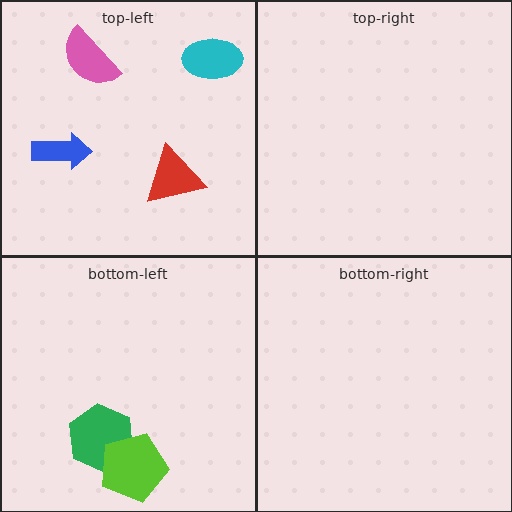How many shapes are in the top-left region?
4.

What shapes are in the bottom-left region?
The green hexagon, the lime pentagon.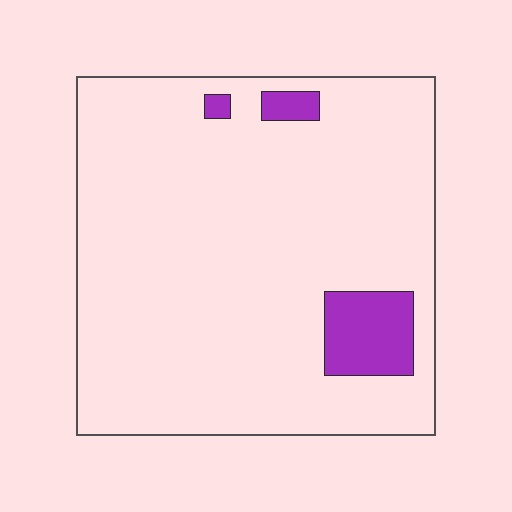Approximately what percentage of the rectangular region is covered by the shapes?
Approximately 10%.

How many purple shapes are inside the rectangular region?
3.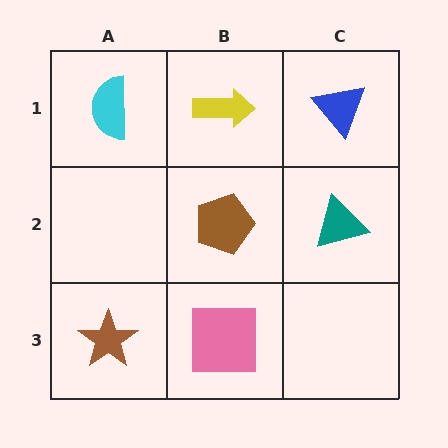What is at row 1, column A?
A cyan semicircle.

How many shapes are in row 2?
2 shapes.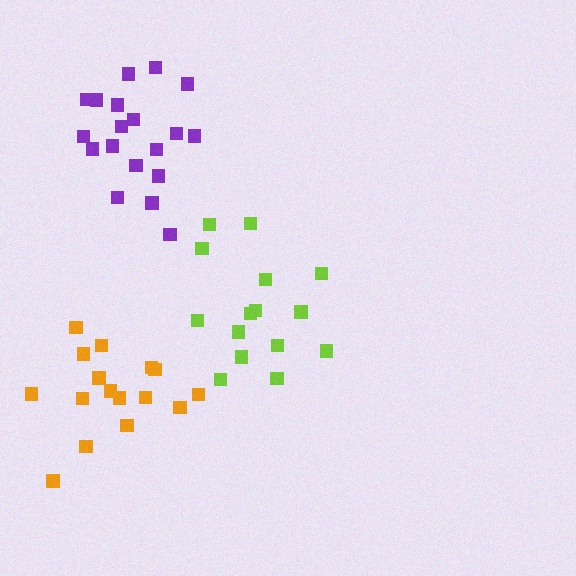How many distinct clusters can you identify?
There are 3 distinct clusters.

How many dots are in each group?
Group 1: 15 dots, Group 2: 16 dots, Group 3: 19 dots (50 total).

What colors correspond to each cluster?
The clusters are colored: lime, orange, purple.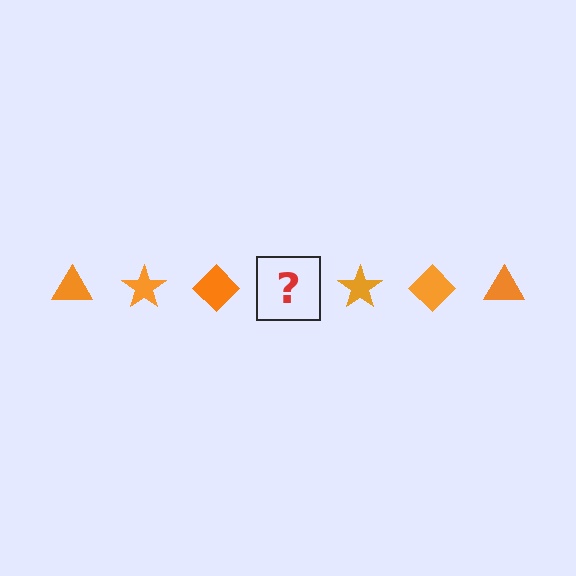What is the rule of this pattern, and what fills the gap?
The rule is that the pattern cycles through triangle, star, diamond shapes in orange. The gap should be filled with an orange triangle.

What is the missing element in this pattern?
The missing element is an orange triangle.